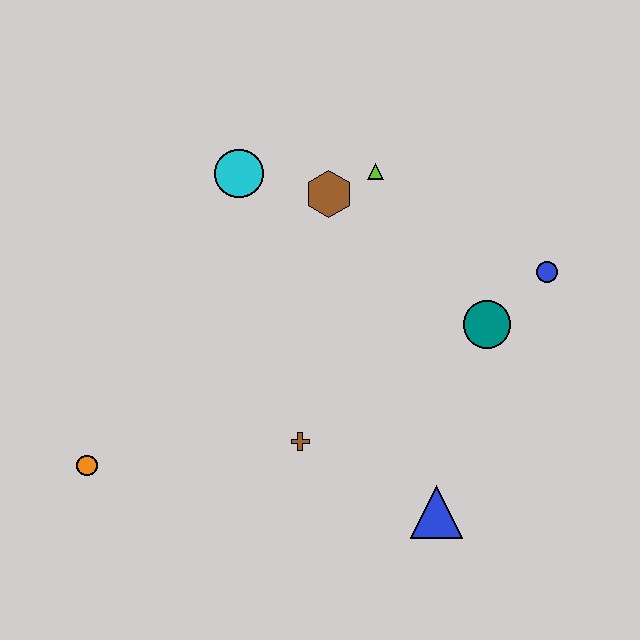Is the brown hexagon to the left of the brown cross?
No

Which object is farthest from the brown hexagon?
The orange circle is farthest from the brown hexagon.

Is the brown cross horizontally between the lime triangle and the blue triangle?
No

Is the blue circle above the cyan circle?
No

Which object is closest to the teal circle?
The blue circle is closest to the teal circle.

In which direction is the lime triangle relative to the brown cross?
The lime triangle is above the brown cross.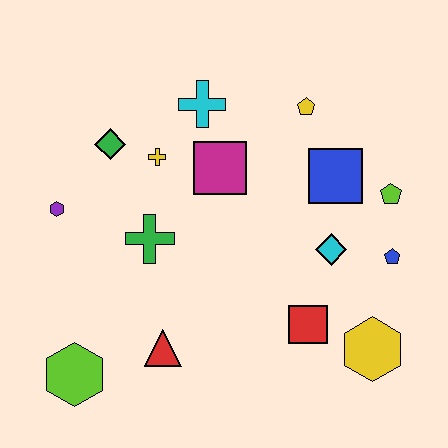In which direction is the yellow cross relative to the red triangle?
The yellow cross is above the red triangle.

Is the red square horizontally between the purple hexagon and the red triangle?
No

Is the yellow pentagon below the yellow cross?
No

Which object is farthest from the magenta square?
The lime hexagon is farthest from the magenta square.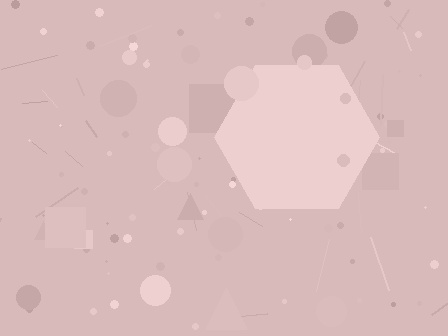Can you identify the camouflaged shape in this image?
The camouflaged shape is a hexagon.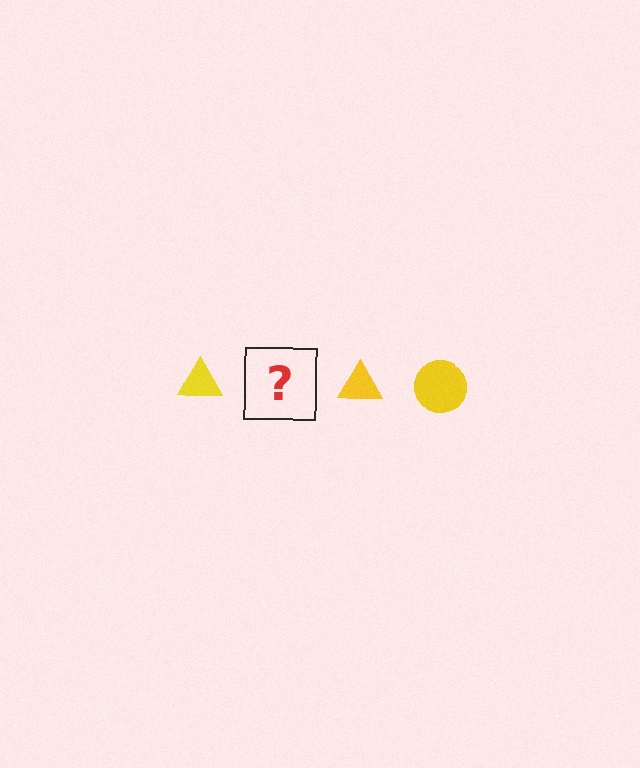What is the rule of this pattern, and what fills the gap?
The rule is that the pattern cycles through triangle, circle shapes in yellow. The gap should be filled with a yellow circle.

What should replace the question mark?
The question mark should be replaced with a yellow circle.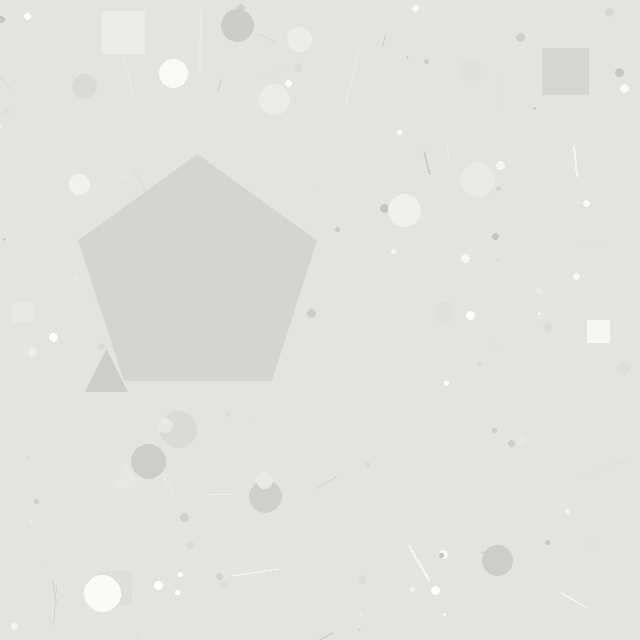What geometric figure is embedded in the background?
A pentagon is embedded in the background.